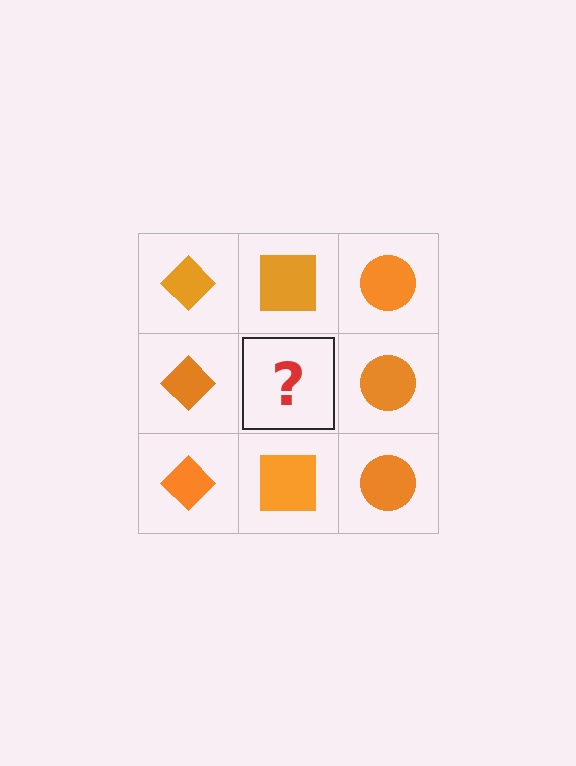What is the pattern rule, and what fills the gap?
The rule is that each column has a consistent shape. The gap should be filled with an orange square.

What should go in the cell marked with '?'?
The missing cell should contain an orange square.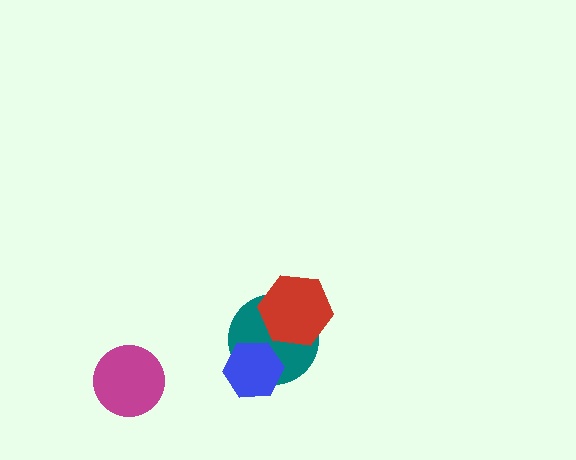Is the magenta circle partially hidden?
No, no other shape covers it.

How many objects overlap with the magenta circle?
0 objects overlap with the magenta circle.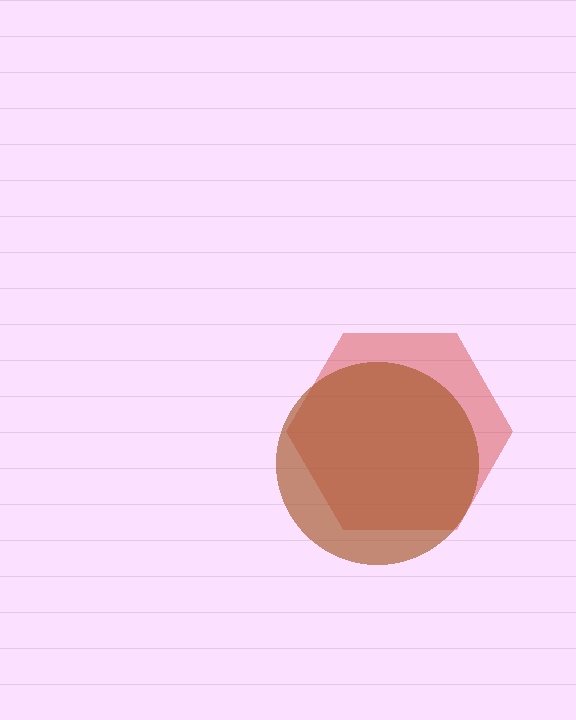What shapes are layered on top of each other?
The layered shapes are: a red hexagon, a brown circle.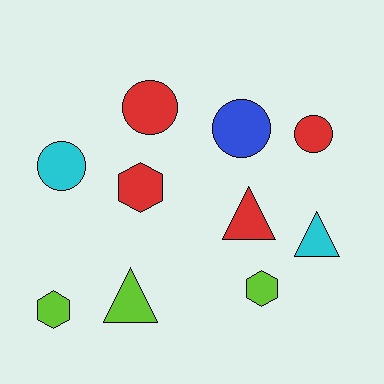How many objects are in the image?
There are 10 objects.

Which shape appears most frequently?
Circle, with 4 objects.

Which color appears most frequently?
Red, with 4 objects.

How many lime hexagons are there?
There are 2 lime hexagons.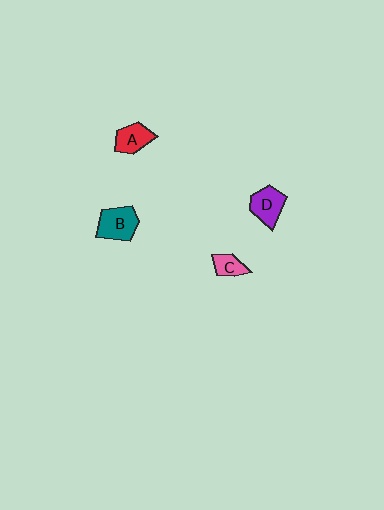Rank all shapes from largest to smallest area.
From largest to smallest: B (teal), D (purple), A (red), C (pink).